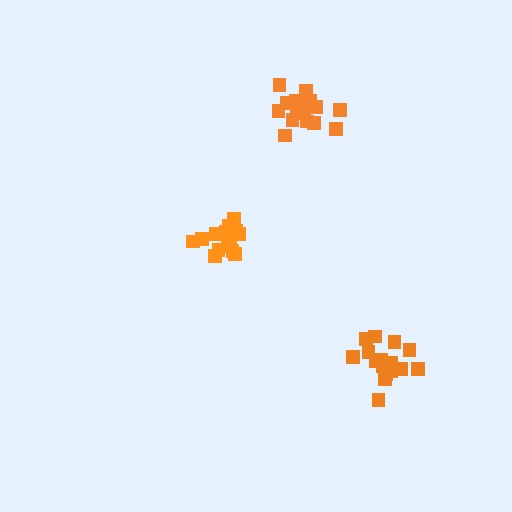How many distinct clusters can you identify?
There are 3 distinct clusters.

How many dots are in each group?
Group 1: 16 dots, Group 2: 14 dots, Group 3: 16 dots (46 total).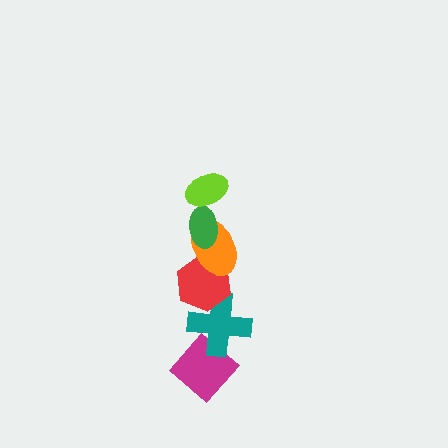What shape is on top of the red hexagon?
The orange ellipse is on top of the red hexagon.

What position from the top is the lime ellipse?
The lime ellipse is 1st from the top.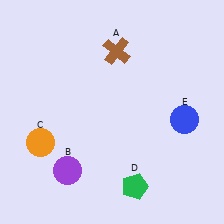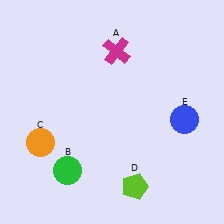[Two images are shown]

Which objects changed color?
A changed from brown to magenta. B changed from purple to green. D changed from green to lime.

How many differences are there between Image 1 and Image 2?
There are 3 differences between the two images.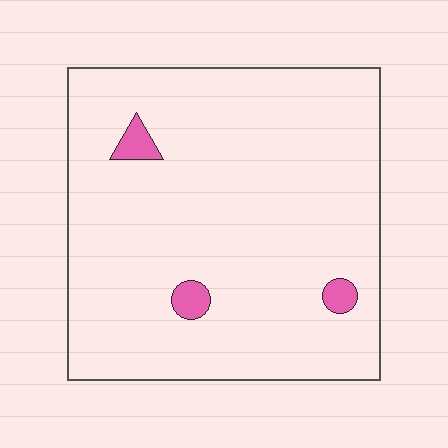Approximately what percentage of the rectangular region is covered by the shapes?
Approximately 5%.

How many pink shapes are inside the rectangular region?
3.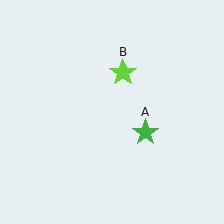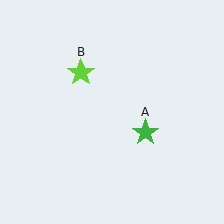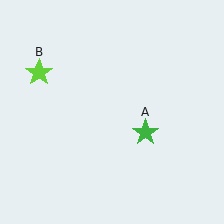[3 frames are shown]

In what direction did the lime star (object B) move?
The lime star (object B) moved left.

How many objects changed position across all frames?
1 object changed position: lime star (object B).